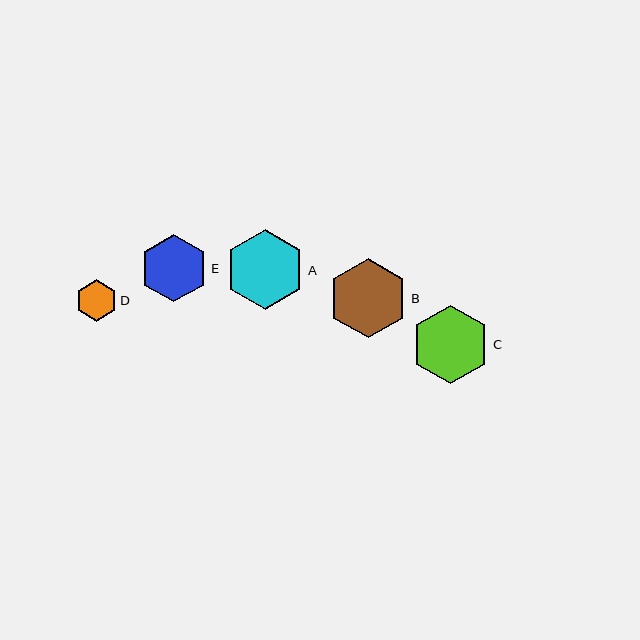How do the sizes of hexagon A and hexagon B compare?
Hexagon A and hexagon B are approximately the same size.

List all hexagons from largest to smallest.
From largest to smallest: A, B, C, E, D.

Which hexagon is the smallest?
Hexagon D is the smallest with a size of approximately 41 pixels.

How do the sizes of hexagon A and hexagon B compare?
Hexagon A and hexagon B are approximately the same size.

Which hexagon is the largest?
Hexagon A is the largest with a size of approximately 80 pixels.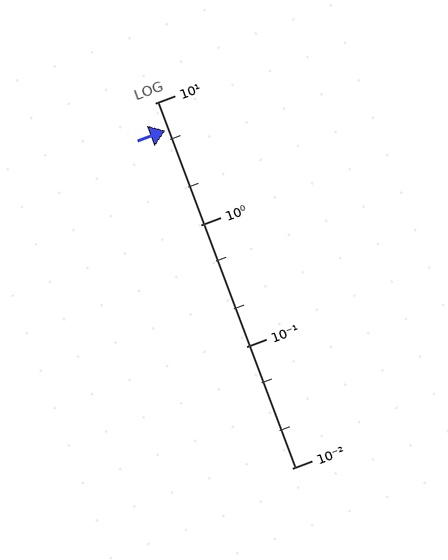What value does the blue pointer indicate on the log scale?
The pointer indicates approximately 5.9.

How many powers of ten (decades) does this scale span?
The scale spans 3 decades, from 0.01 to 10.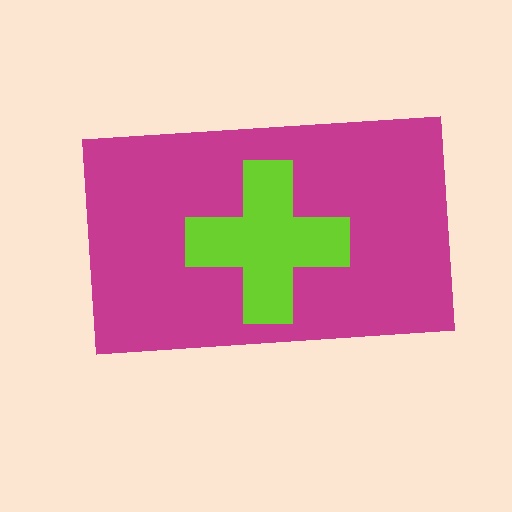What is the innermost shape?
The lime cross.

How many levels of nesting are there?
2.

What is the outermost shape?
The magenta rectangle.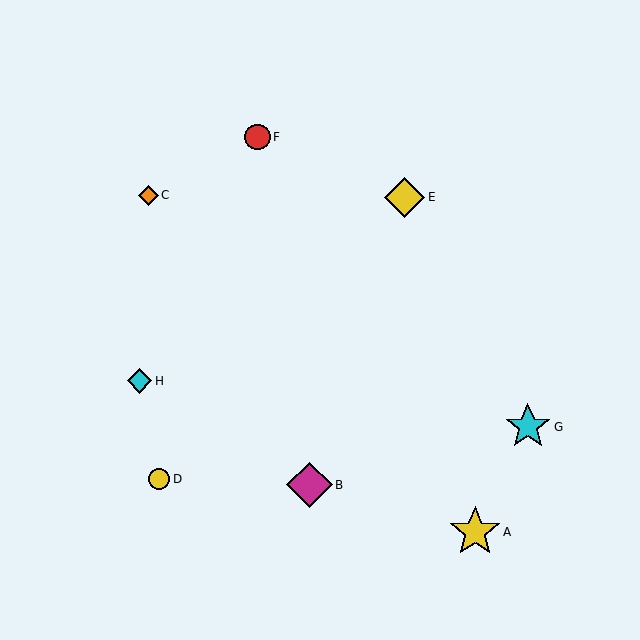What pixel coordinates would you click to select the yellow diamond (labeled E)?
Click at (405, 197) to select the yellow diamond E.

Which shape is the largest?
The yellow star (labeled A) is the largest.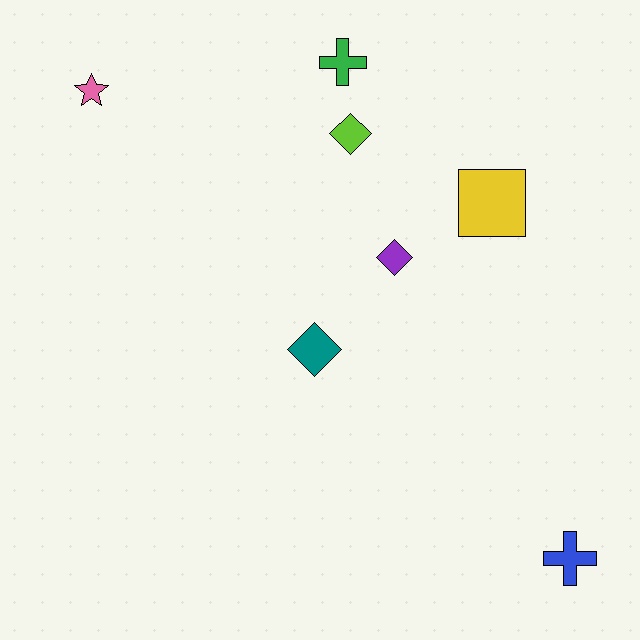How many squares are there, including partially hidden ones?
There is 1 square.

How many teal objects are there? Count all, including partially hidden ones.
There is 1 teal object.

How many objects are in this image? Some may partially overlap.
There are 7 objects.